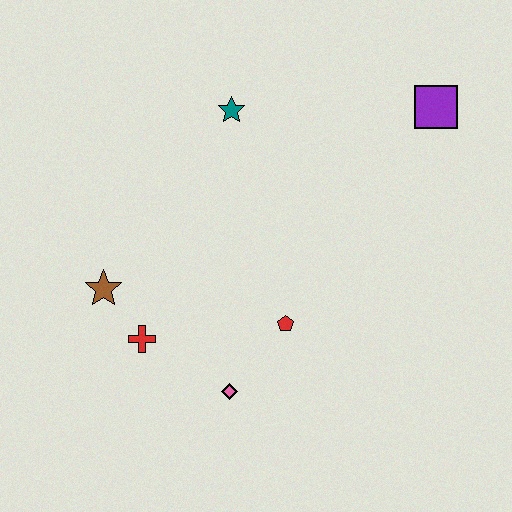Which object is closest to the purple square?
The teal star is closest to the purple square.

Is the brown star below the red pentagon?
No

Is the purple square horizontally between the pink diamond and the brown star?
No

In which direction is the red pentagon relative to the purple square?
The red pentagon is below the purple square.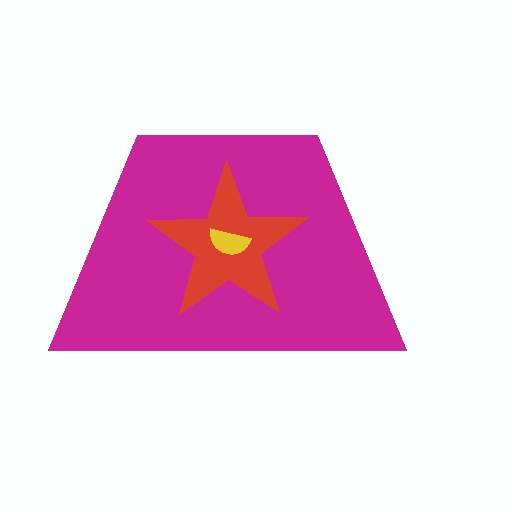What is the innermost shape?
The yellow semicircle.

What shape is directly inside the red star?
The yellow semicircle.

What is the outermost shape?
The magenta trapezoid.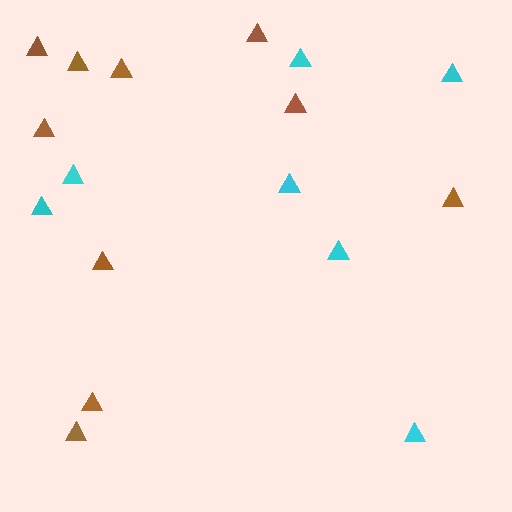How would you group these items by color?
There are 2 groups: one group of cyan triangles (7) and one group of brown triangles (10).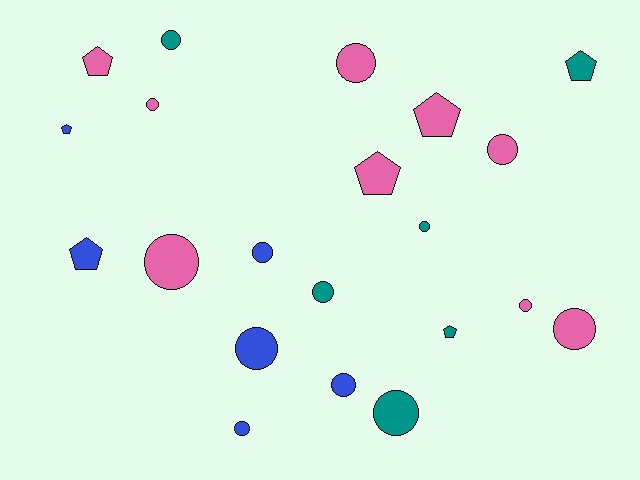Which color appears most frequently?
Pink, with 9 objects.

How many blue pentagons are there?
There are 2 blue pentagons.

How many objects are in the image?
There are 21 objects.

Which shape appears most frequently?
Circle, with 14 objects.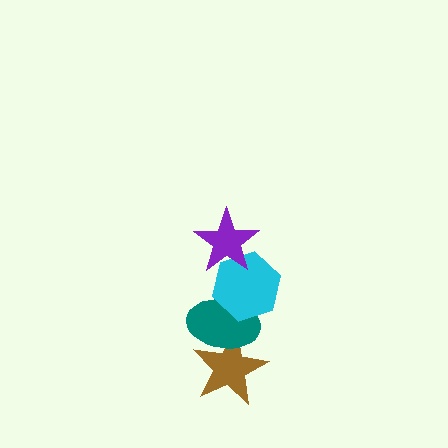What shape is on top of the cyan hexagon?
The purple star is on top of the cyan hexagon.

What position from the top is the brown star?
The brown star is 4th from the top.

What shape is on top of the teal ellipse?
The cyan hexagon is on top of the teal ellipse.